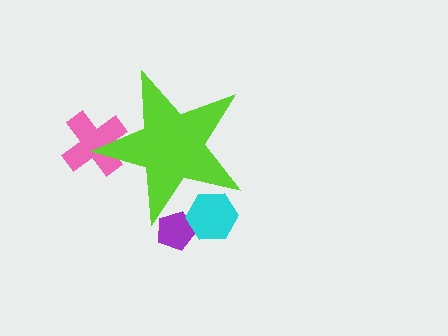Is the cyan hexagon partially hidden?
Yes, the cyan hexagon is partially hidden behind the lime star.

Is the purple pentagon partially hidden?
Yes, the purple pentagon is partially hidden behind the lime star.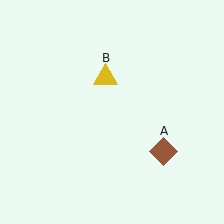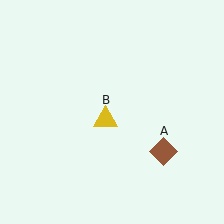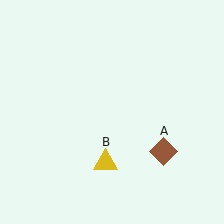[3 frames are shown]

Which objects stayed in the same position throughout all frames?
Brown diamond (object A) remained stationary.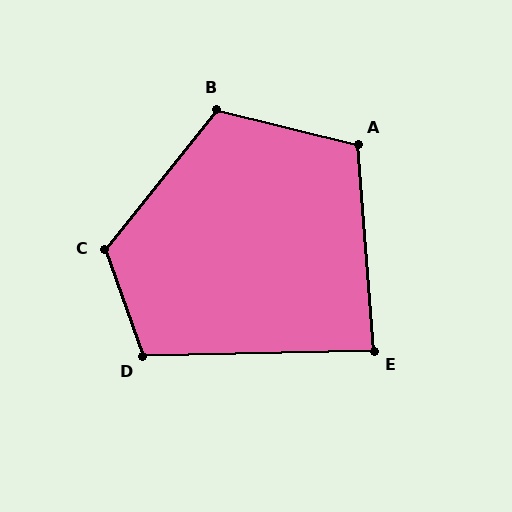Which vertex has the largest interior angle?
C, at approximately 122 degrees.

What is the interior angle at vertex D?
Approximately 108 degrees (obtuse).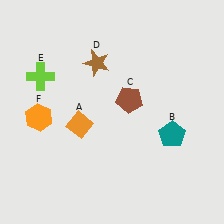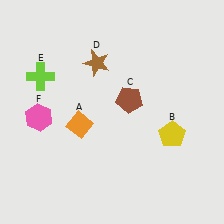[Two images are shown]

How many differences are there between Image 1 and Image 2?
There are 2 differences between the two images.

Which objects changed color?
B changed from teal to yellow. F changed from orange to pink.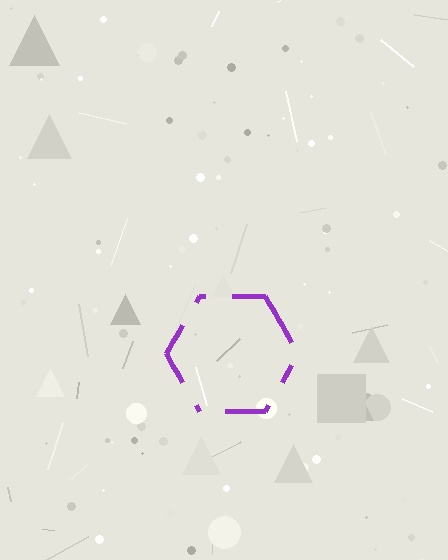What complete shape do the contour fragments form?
The contour fragments form a hexagon.